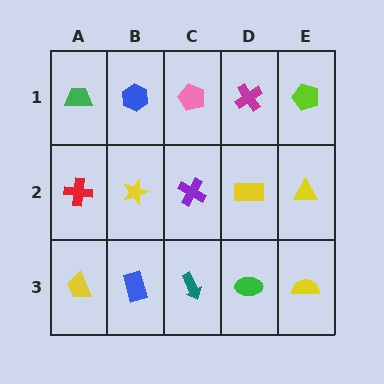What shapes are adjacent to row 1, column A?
A red cross (row 2, column A), a blue hexagon (row 1, column B).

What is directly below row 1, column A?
A red cross.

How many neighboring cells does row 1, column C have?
3.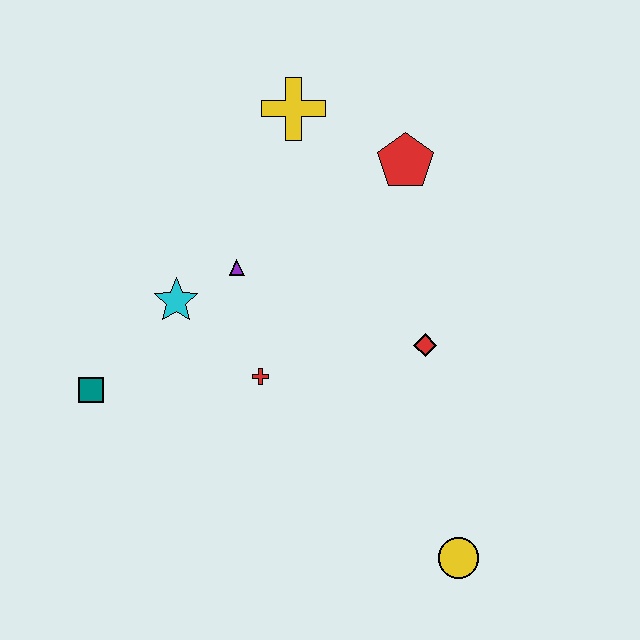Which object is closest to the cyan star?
The purple triangle is closest to the cyan star.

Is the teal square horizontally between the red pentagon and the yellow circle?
No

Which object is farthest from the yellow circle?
The yellow cross is farthest from the yellow circle.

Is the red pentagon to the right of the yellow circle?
No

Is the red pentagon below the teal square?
No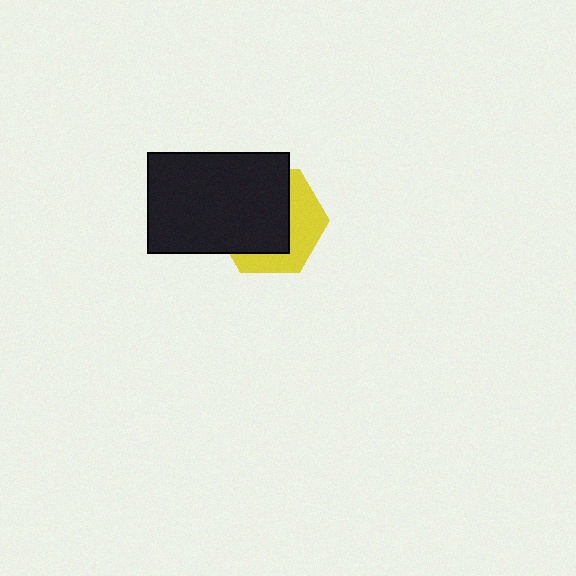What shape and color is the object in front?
The object in front is a black rectangle.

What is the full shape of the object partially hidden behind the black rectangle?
The partially hidden object is a yellow hexagon.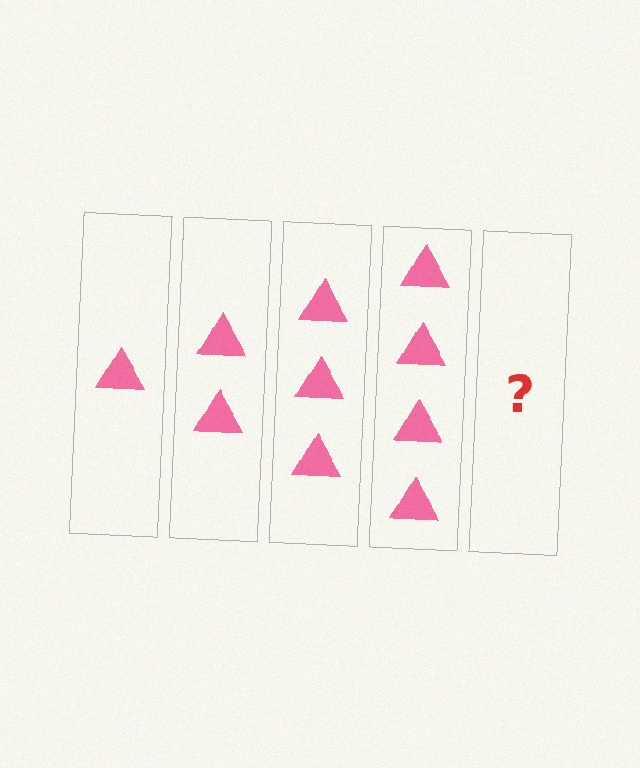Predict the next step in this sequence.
The next step is 5 triangles.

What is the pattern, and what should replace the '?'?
The pattern is that each step adds one more triangle. The '?' should be 5 triangles.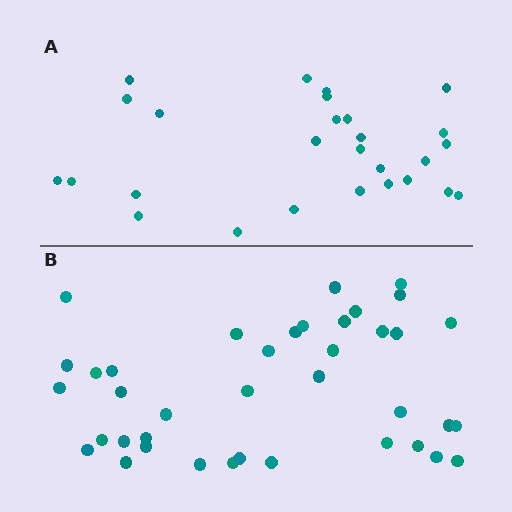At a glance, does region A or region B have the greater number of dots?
Region B (the bottom region) has more dots.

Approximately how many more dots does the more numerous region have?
Region B has roughly 12 or so more dots than region A.